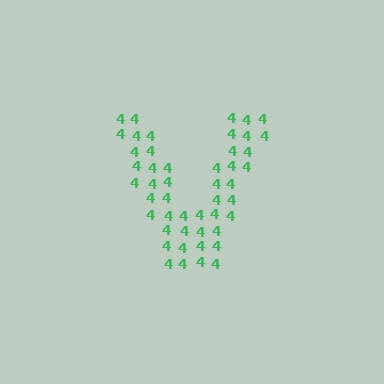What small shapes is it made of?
It is made of small digit 4's.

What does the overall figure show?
The overall figure shows the letter V.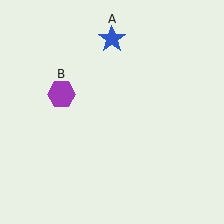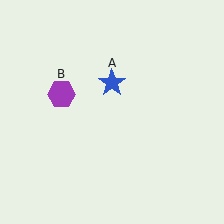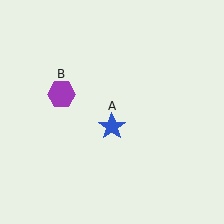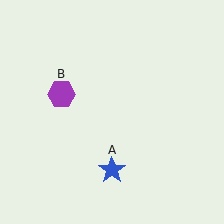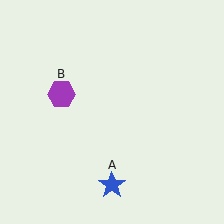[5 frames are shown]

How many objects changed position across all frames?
1 object changed position: blue star (object A).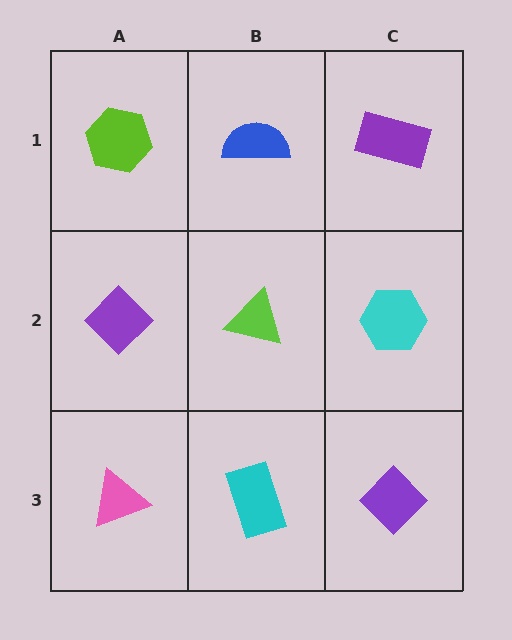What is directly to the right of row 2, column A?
A lime triangle.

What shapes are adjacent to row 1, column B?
A lime triangle (row 2, column B), a lime hexagon (row 1, column A), a purple rectangle (row 1, column C).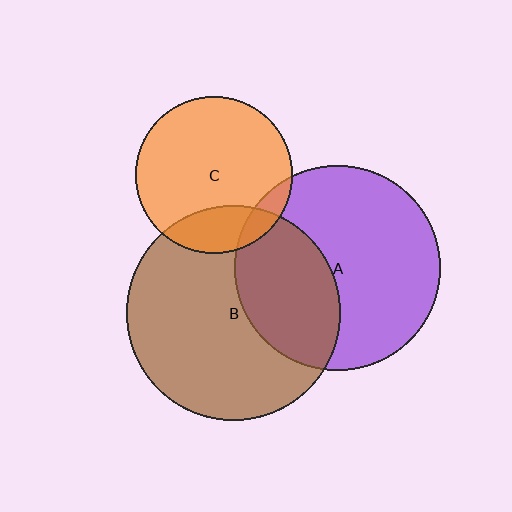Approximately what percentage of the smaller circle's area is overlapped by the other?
Approximately 20%.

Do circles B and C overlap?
Yes.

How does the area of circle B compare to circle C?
Approximately 1.9 times.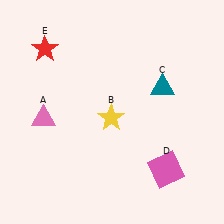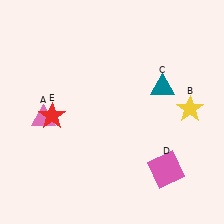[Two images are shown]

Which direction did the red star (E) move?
The red star (E) moved down.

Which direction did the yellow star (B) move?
The yellow star (B) moved right.